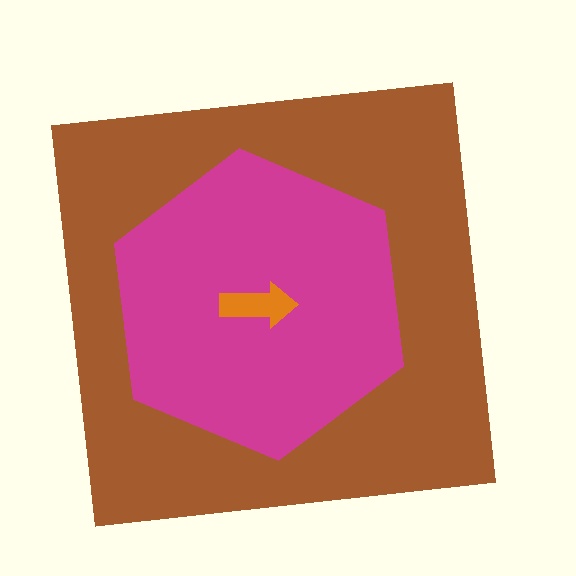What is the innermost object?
The orange arrow.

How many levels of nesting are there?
3.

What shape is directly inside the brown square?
The magenta hexagon.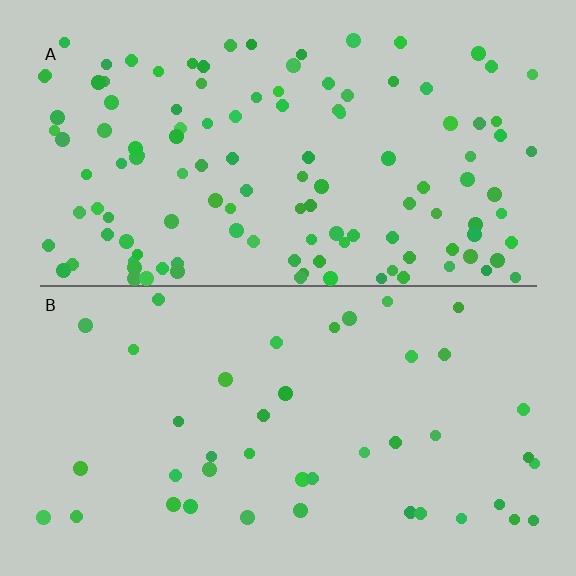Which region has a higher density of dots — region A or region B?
A (the top).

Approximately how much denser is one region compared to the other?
Approximately 2.9× — region A over region B.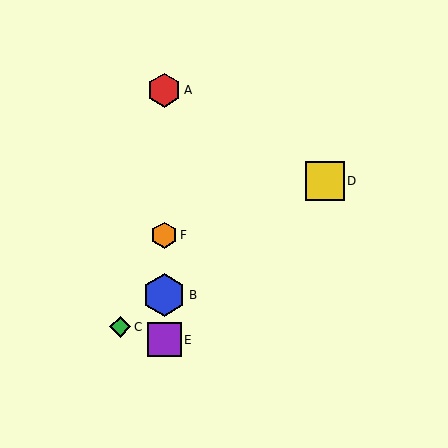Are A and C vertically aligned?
No, A is at x≈164 and C is at x≈120.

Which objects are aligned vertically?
Objects A, B, E, F are aligned vertically.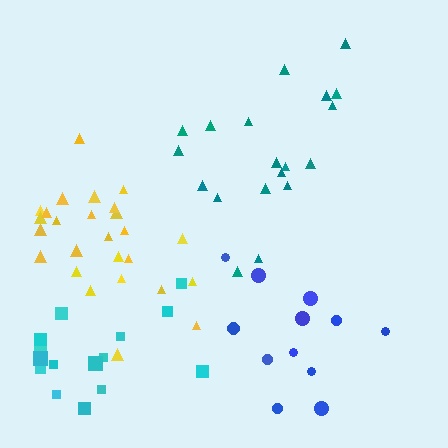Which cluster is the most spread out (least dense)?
Blue.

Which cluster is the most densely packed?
Yellow.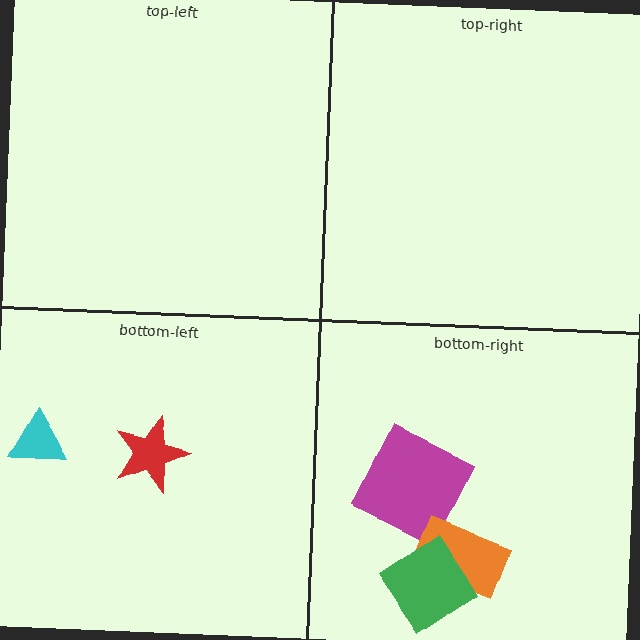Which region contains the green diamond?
The bottom-right region.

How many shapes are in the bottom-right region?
3.